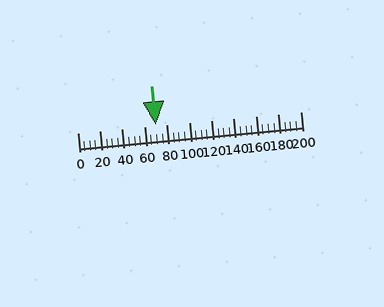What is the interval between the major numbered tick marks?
The major tick marks are spaced 20 units apart.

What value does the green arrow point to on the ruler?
The green arrow points to approximately 70.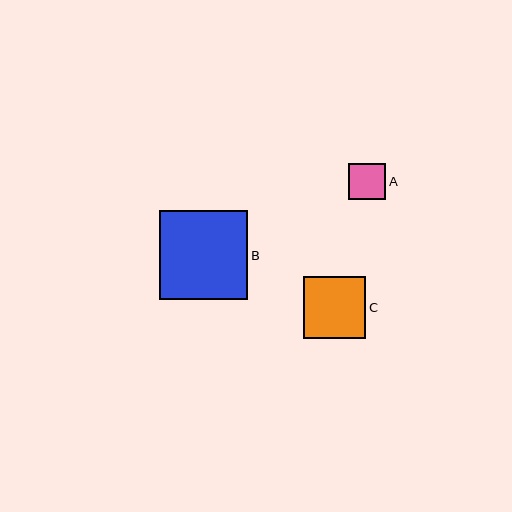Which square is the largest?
Square B is the largest with a size of approximately 88 pixels.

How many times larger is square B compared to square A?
Square B is approximately 2.4 times the size of square A.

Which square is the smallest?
Square A is the smallest with a size of approximately 37 pixels.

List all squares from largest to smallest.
From largest to smallest: B, C, A.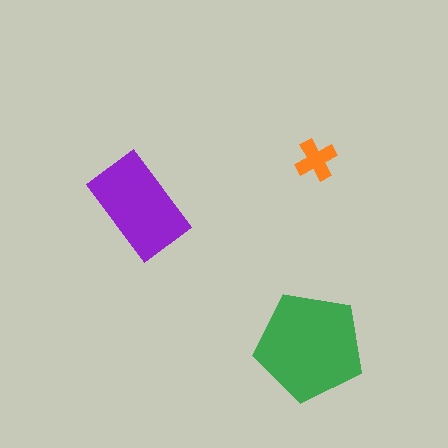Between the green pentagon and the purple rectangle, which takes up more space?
The green pentagon.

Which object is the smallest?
The orange cross.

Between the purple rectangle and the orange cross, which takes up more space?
The purple rectangle.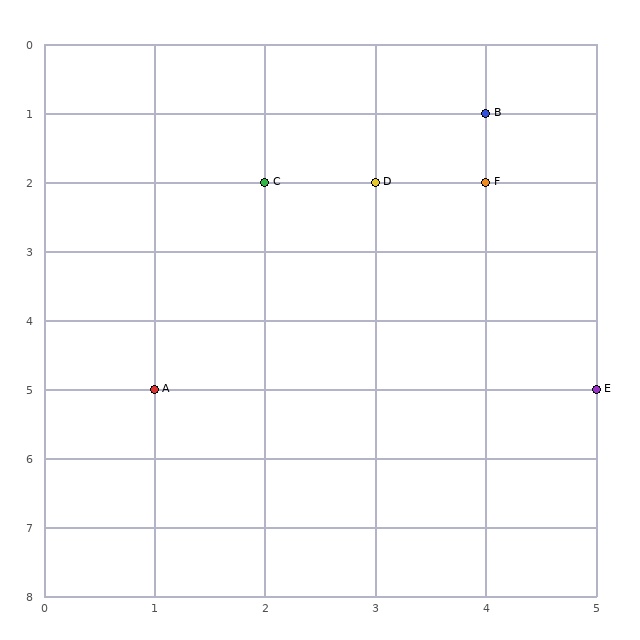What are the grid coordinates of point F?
Point F is at grid coordinates (4, 2).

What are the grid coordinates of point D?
Point D is at grid coordinates (3, 2).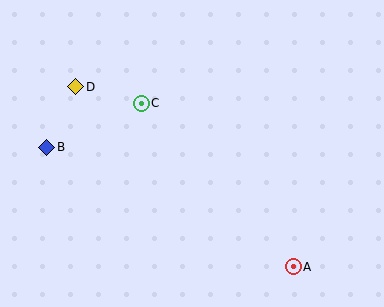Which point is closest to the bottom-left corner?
Point B is closest to the bottom-left corner.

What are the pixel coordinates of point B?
Point B is at (47, 147).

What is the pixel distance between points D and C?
The distance between D and C is 68 pixels.